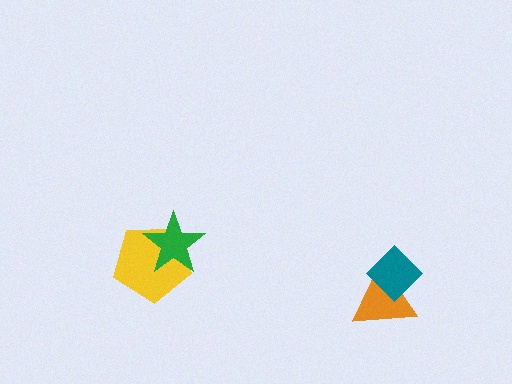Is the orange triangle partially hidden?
Yes, it is partially covered by another shape.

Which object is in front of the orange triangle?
The teal diamond is in front of the orange triangle.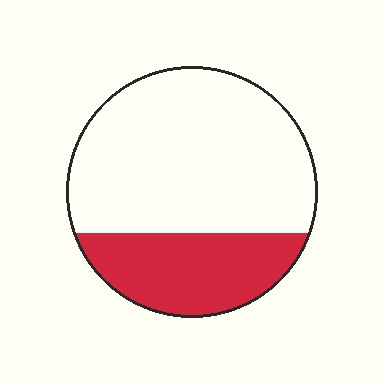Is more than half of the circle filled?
No.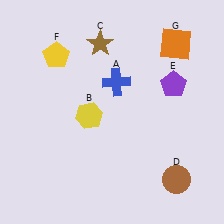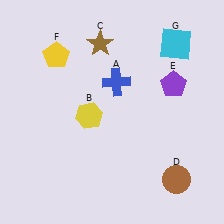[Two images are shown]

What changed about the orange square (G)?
In Image 1, G is orange. In Image 2, it changed to cyan.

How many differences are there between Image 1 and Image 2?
There is 1 difference between the two images.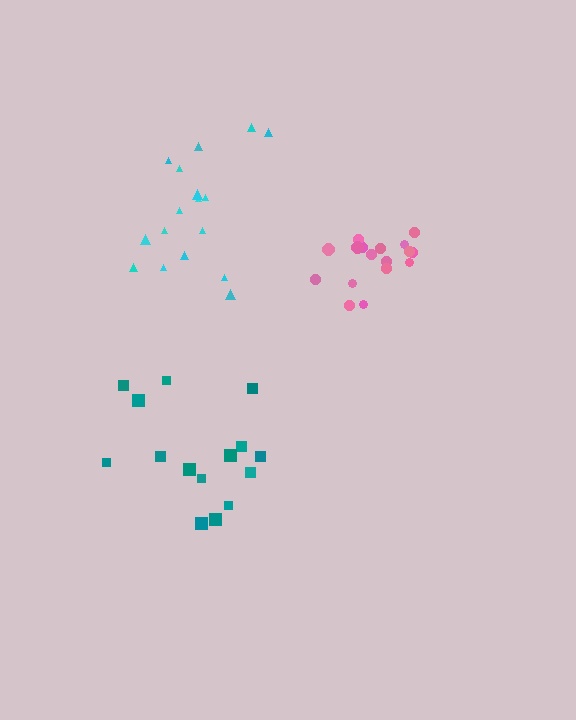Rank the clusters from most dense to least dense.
pink, teal, cyan.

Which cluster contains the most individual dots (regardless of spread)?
Pink (17).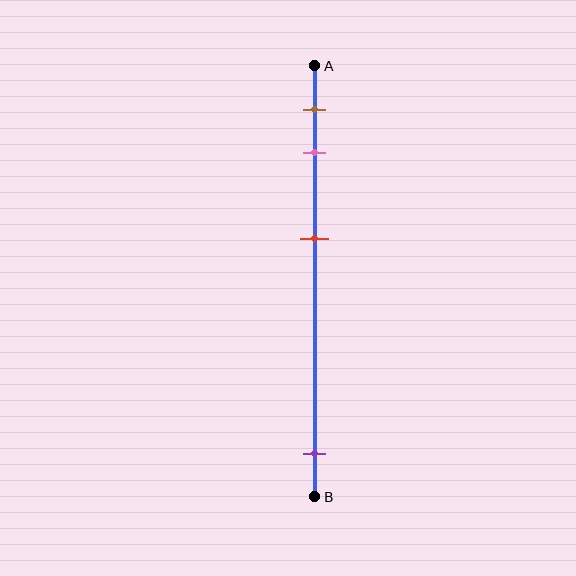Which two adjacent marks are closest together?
The brown and pink marks are the closest adjacent pair.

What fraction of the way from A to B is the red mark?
The red mark is approximately 40% (0.4) of the way from A to B.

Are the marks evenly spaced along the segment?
No, the marks are not evenly spaced.